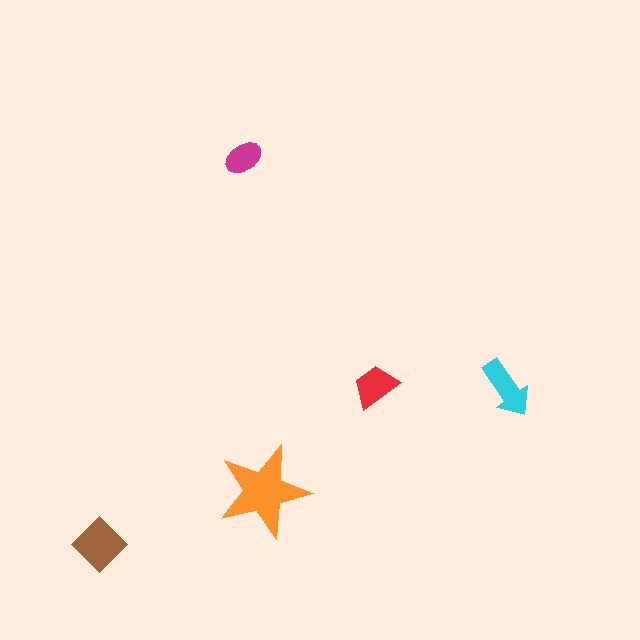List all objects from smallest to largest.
The magenta ellipse, the red trapezoid, the cyan arrow, the brown diamond, the orange star.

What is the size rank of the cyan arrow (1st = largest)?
3rd.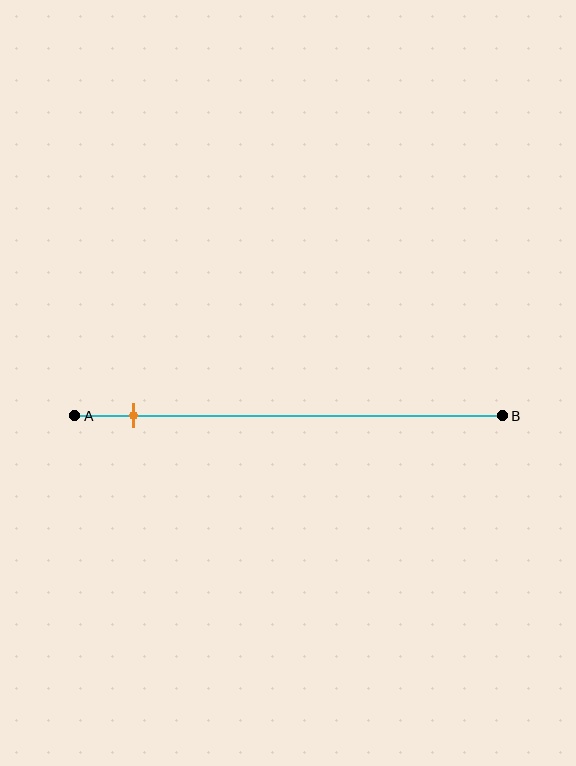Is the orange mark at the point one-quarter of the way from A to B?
No, the mark is at about 15% from A, not at the 25% one-quarter point.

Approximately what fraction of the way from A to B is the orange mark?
The orange mark is approximately 15% of the way from A to B.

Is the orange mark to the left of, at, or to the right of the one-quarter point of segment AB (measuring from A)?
The orange mark is to the left of the one-quarter point of segment AB.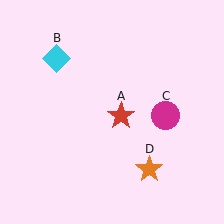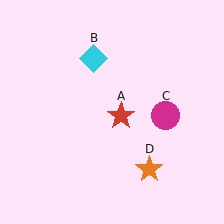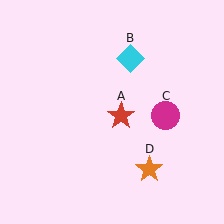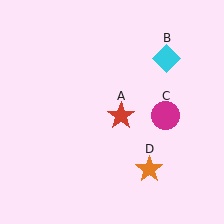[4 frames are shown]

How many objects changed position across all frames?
1 object changed position: cyan diamond (object B).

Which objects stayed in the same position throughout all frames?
Red star (object A) and magenta circle (object C) and orange star (object D) remained stationary.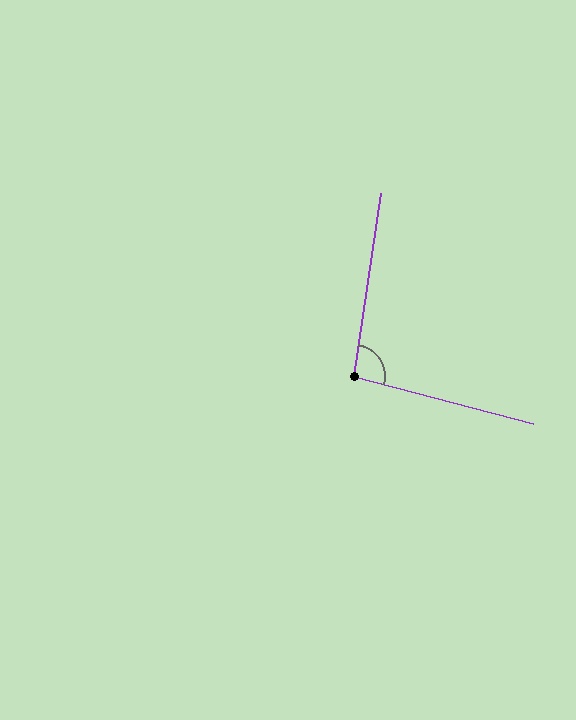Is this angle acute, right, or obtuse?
It is obtuse.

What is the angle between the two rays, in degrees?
Approximately 96 degrees.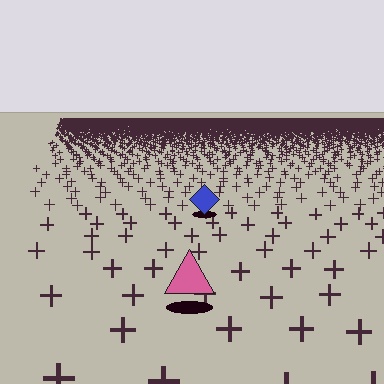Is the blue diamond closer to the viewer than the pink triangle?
No. The pink triangle is closer — you can tell from the texture gradient: the ground texture is coarser near it.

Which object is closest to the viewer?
The pink triangle is closest. The texture marks near it are larger and more spread out.